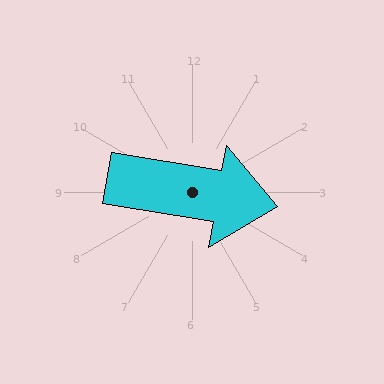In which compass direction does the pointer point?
East.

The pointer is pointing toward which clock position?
Roughly 3 o'clock.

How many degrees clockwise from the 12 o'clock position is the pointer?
Approximately 100 degrees.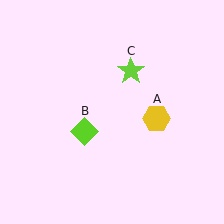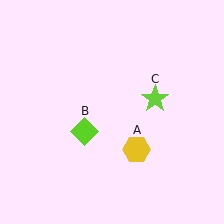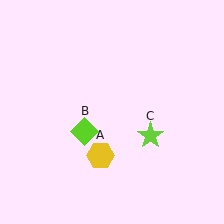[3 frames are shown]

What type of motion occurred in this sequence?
The yellow hexagon (object A), lime star (object C) rotated clockwise around the center of the scene.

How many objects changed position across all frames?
2 objects changed position: yellow hexagon (object A), lime star (object C).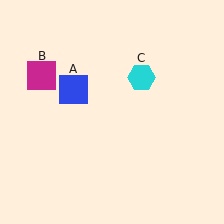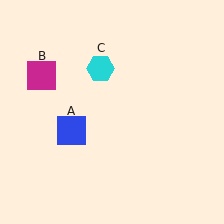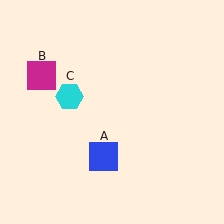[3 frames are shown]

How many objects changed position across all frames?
2 objects changed position: blue square (object A), cyan hexagon (object C).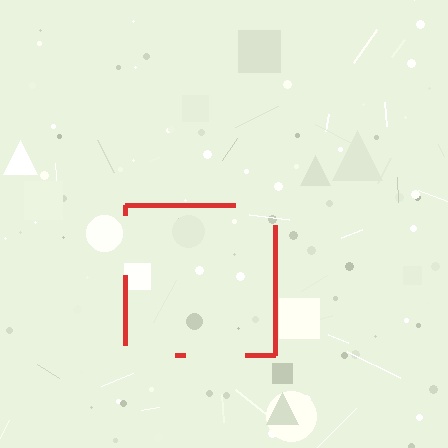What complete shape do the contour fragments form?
The contour fragments form a square.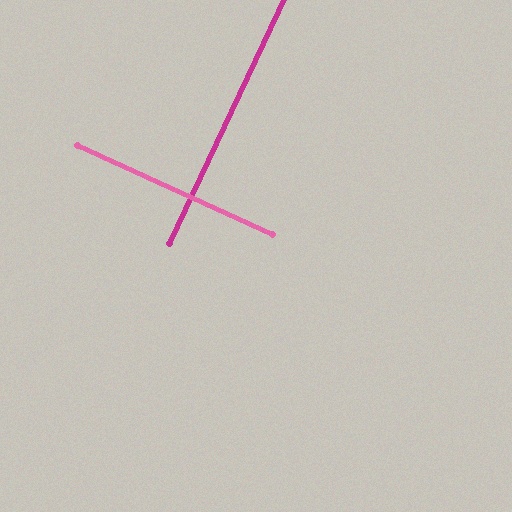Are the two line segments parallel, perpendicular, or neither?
Perpendicular — they meet at approximately 90°.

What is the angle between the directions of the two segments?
Approximately 90 degrees.